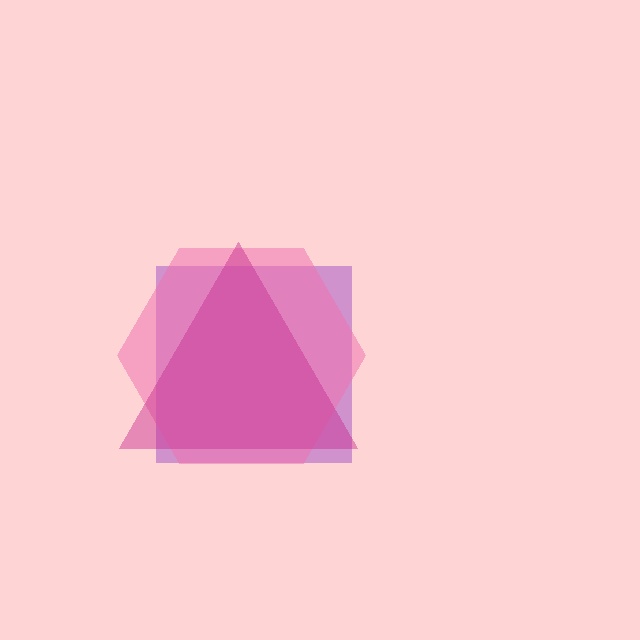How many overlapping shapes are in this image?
There are 3 overlapping shapes in the image.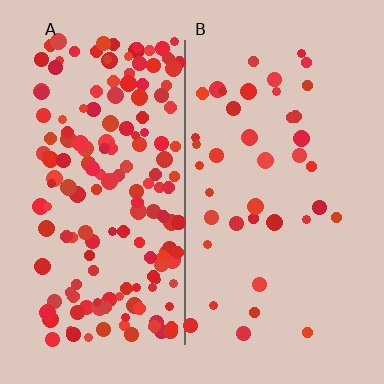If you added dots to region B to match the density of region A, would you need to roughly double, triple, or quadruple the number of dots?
Approximately quadruple.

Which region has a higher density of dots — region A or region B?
A (the left).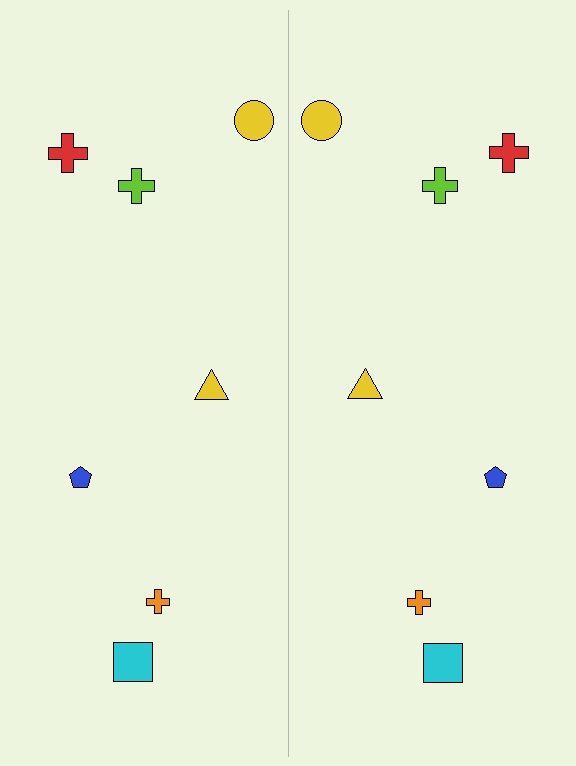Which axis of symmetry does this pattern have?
The pattern has a vertical axis of symmetry running through the center of the image.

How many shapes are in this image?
There are 14 shapes in this image.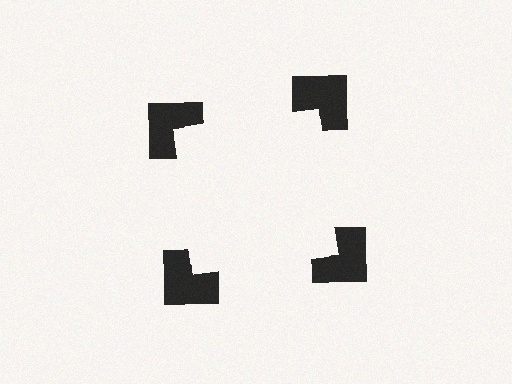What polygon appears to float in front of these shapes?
An illusory square — its edges are inferred from the aligned wedge cuts in the notched squares, not physically drawn.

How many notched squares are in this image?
There are 4 — one at each vertex of the illusory square.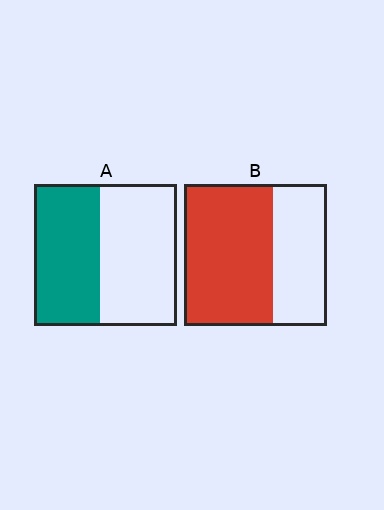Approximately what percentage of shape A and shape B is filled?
A is approximately 45% and B is approximately 60%.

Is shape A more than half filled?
Roughly half.